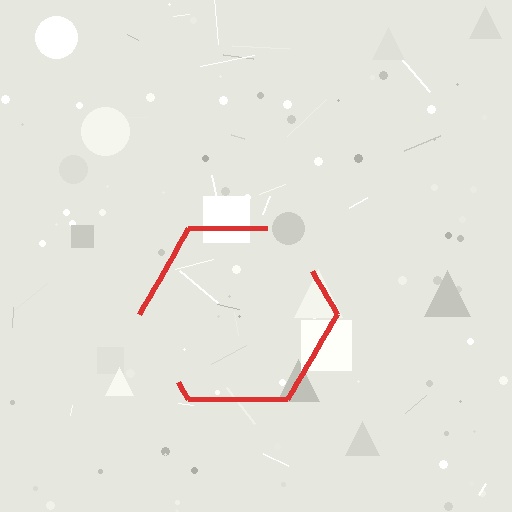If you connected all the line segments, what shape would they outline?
They would outline a hexagon.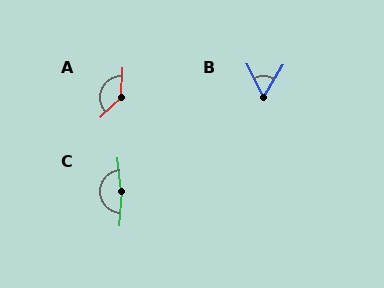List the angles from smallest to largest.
B (57°), A (138°), C (170°).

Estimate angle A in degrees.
Approximately 138 degrees.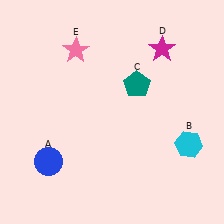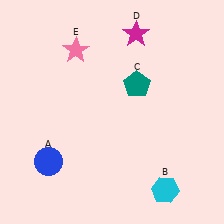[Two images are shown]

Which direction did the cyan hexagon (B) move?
The cyan hexagon (B) moved down.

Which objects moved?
The objects that moved are: the cyan hexagon (B), the magenta star (D).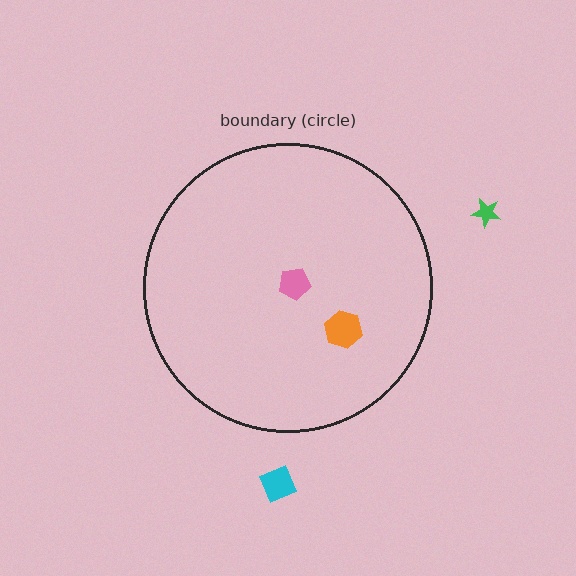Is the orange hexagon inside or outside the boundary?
Inside.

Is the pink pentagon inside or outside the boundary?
Inside.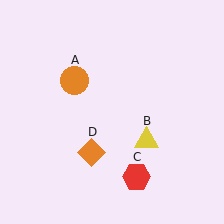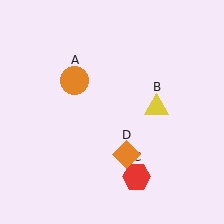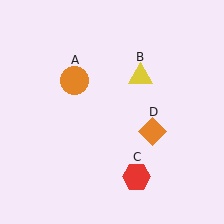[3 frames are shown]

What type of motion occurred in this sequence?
The yellow triangle (object B), orange diamond (object D) rotated counterclockwise around the center of the scene.